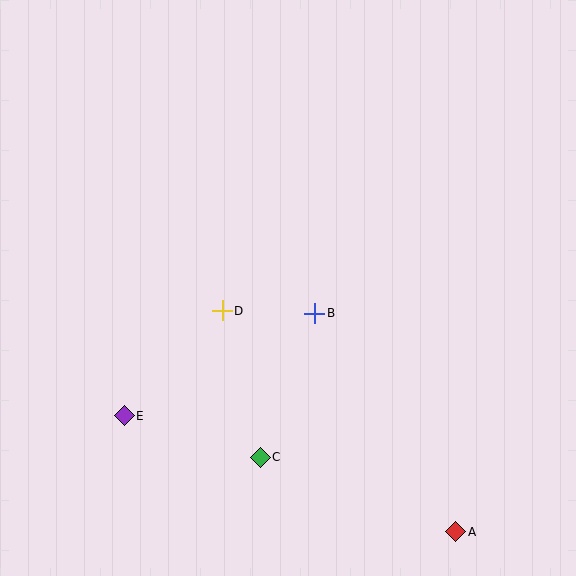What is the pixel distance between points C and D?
The distance between C and D is 151 pixels.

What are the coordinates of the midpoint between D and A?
The midpoint between D and A is at (339, 421).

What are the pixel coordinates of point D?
Point D is at (222, 311).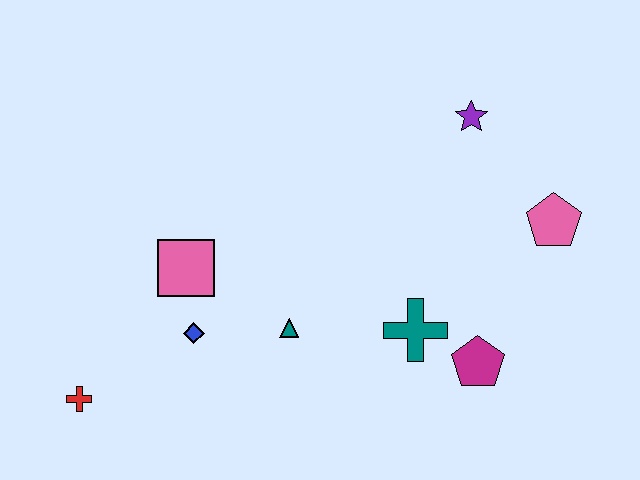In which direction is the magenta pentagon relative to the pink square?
The magenta pentagon is to the right of the pink square.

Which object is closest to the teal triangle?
The blue diamond is closest to the teal triangle.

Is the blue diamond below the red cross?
No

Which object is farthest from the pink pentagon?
The red cross is farthest from the pink pentagon.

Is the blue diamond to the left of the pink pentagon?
Yes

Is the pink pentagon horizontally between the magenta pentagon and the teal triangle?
No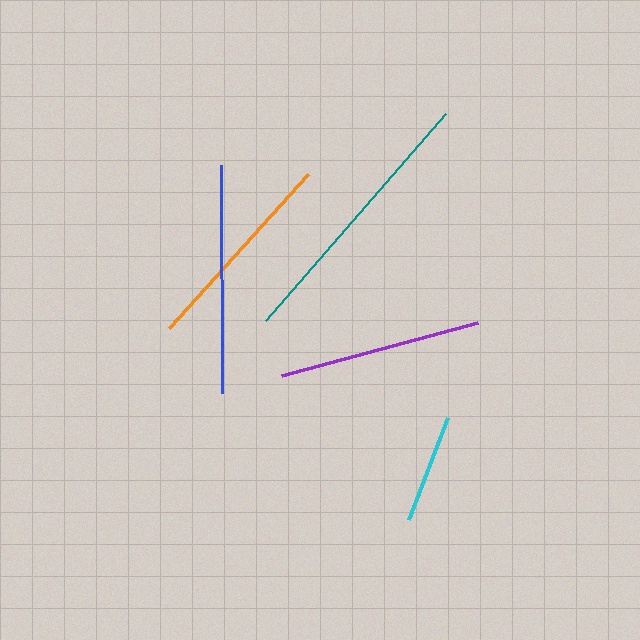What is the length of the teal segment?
The teal segment is approximately 274 pixels long.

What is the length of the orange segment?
The orange segment is approximately 208 pixels long.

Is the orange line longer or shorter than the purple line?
The orange line is longer than the purple line.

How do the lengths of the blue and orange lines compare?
The blue and orange lines are approximately the same length.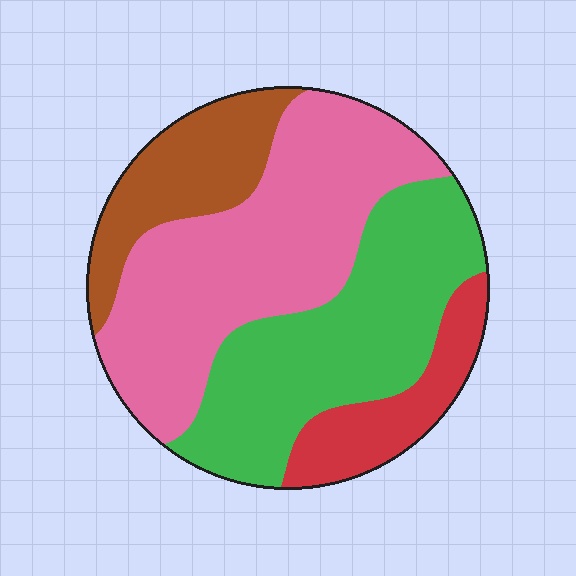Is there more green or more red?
Green.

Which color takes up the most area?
Pink, at roughly 40%.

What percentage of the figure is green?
Green covers around 35% of the figure.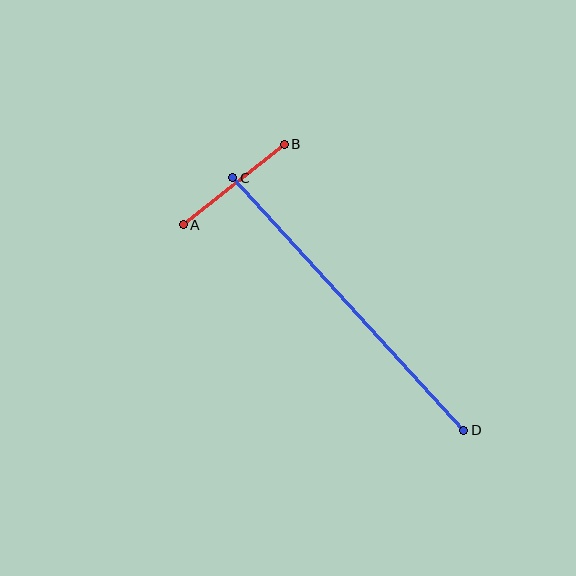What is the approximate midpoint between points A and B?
The midpoint is at approximately (234, 184) pixels.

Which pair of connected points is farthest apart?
Points C and D are farthest apart.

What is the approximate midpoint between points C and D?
The midpoint is at approximately (348, 304) pixels.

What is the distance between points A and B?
The distance is approximately 129 pixels.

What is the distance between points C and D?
The distance is approximately 343 pixels.